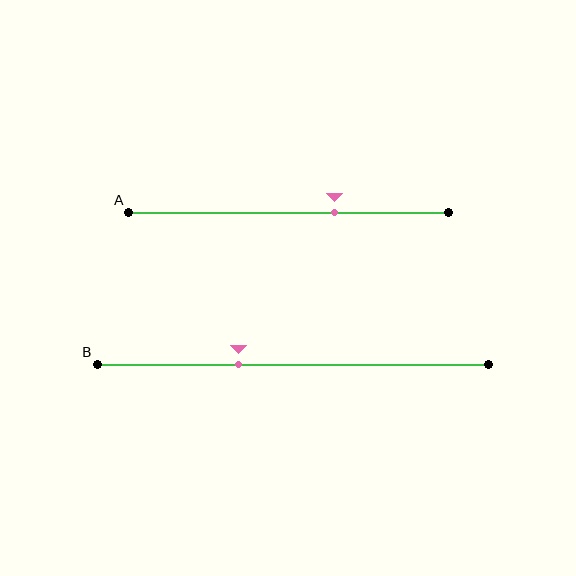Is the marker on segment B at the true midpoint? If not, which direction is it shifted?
No, the marker on segment B is shifted to the left by about 14% of the segment length.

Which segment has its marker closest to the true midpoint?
Segment B has its marker closest to the true midpoint.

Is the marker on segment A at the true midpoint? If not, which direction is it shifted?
No, the marker on segment A is shifted to the right by about 14% of the segment length.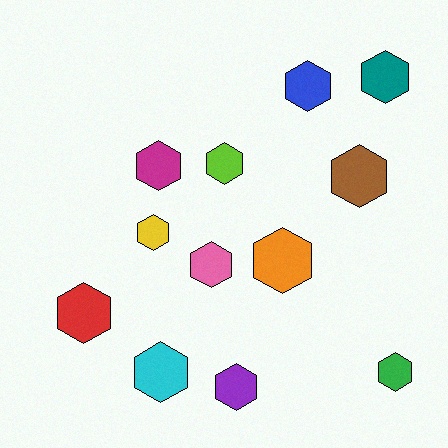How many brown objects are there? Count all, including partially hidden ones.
There is 1 brown object.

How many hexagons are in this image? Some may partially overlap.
There are 12 hexagons.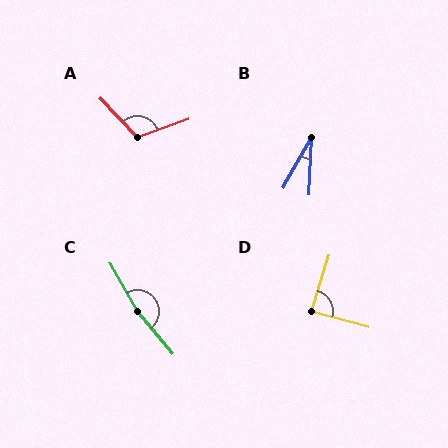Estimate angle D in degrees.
Approximately 88 degrees.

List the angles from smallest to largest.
B (27°), D (88°), A (114°), C (170°).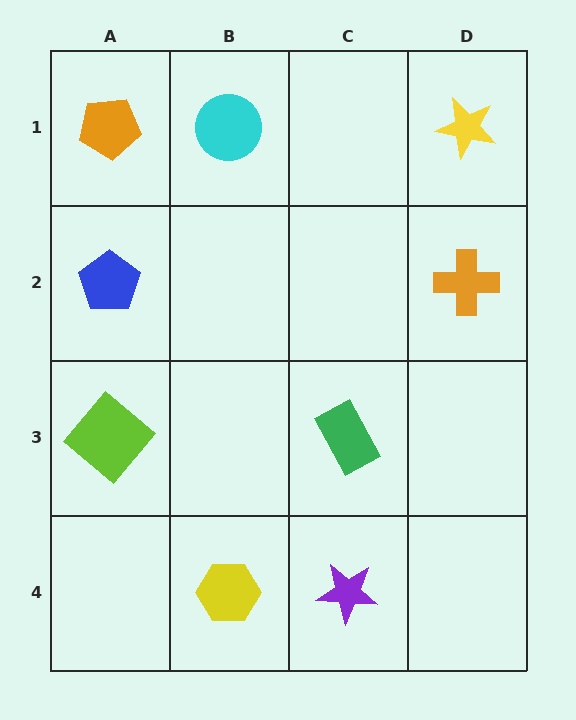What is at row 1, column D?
A yellow star.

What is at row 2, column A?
A blue pentagon.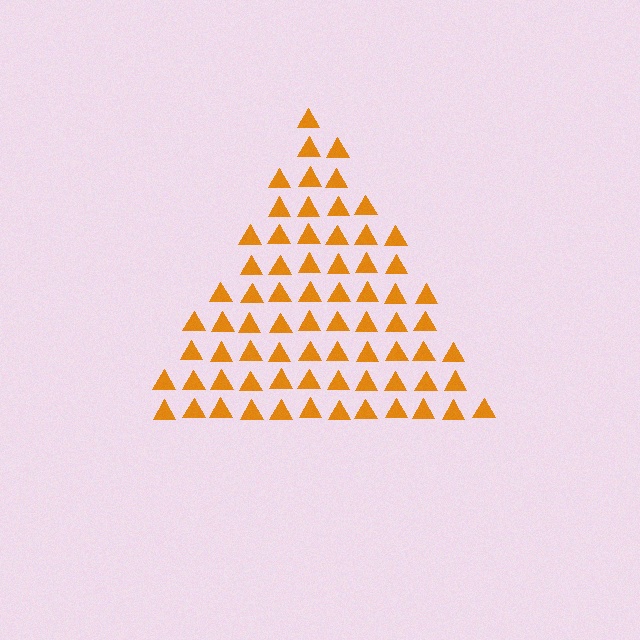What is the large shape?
The large shape is a triangle.